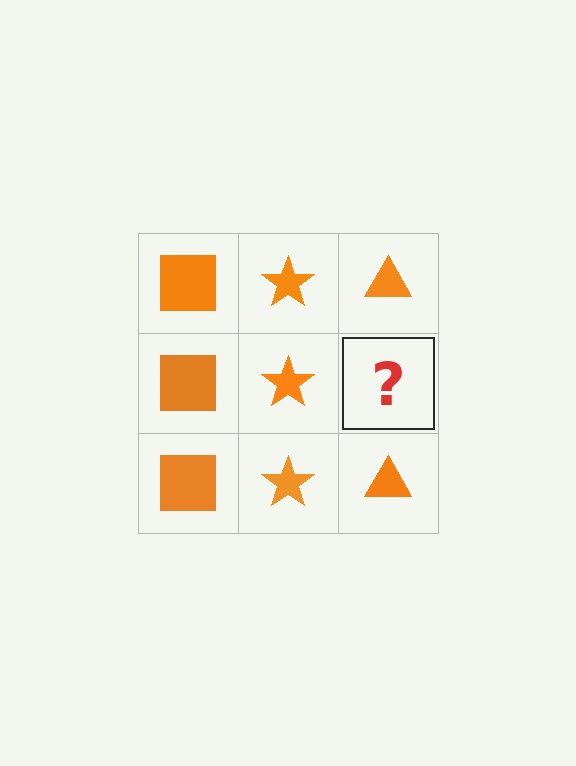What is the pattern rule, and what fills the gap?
The rule is that each column has a consistent shape. The gap should be filled with an orange triangle.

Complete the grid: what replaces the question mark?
The question mark should be replaced with an orange triangle.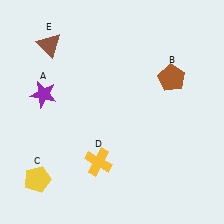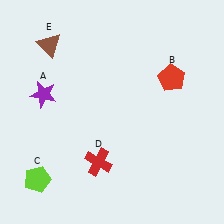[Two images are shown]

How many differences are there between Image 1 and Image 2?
There are 3 differences between the two images.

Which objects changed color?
B changed from brown to red. C changed from yellow to lime. D changed from yellow to red.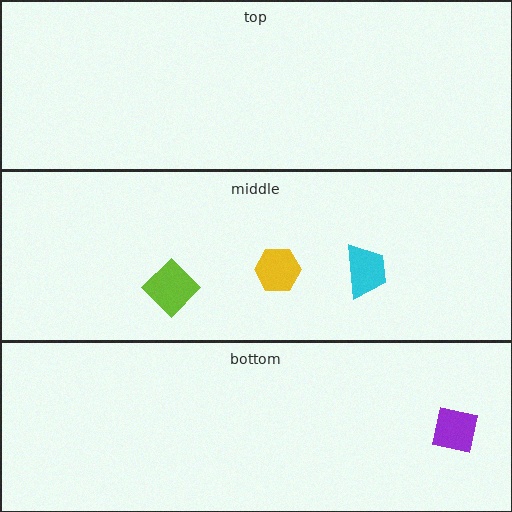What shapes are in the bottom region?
The purple square.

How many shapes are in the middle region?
3.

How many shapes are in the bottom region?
1.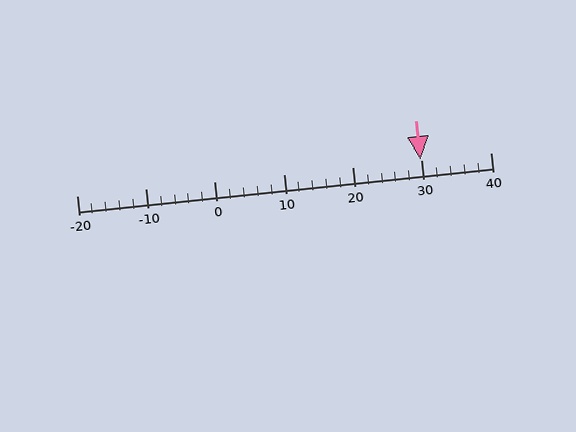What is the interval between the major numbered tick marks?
The major tick marks are spaced 10 units apart.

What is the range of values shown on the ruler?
The ruler shows values from -20 to 40.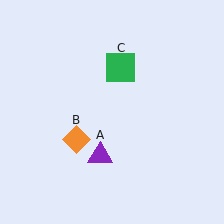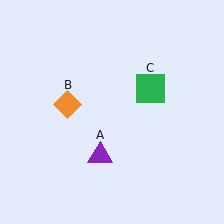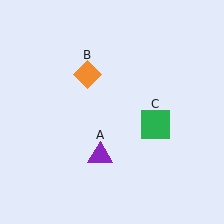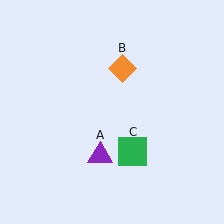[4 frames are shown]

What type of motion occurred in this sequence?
The orange diamond (object B), green square (object C) rotated clockwise around the center of the scene.